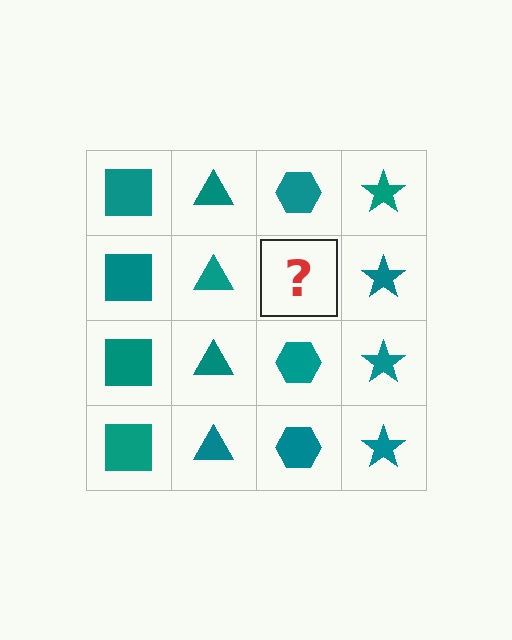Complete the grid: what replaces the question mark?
The question mark should be replaced with a teal hexagon.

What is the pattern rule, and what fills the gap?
The rule is that each column has a consistent shape. The gap should be filled with a teal hexagon.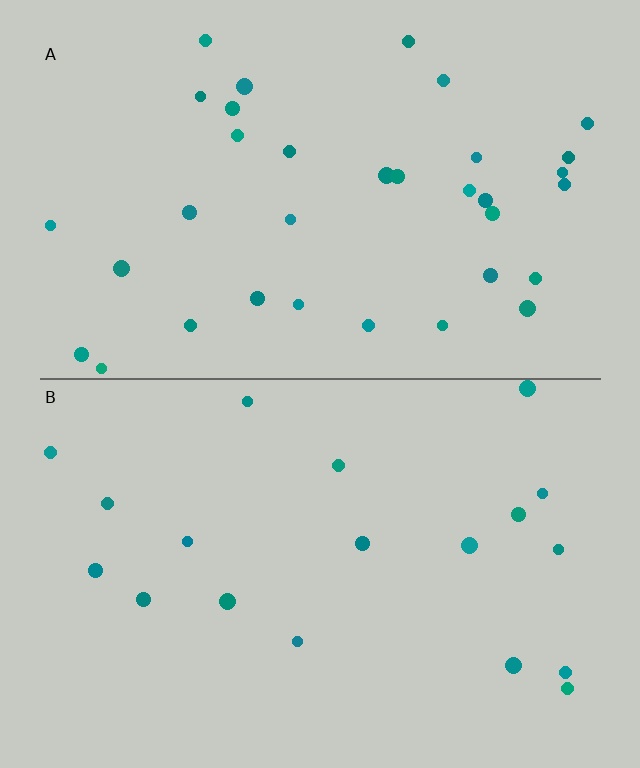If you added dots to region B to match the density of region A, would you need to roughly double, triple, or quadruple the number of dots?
Approximately double.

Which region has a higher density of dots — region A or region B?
A (the top).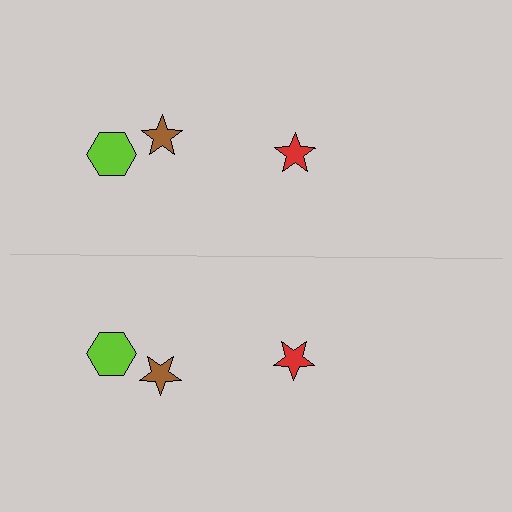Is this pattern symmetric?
Yes, this pattern has bilateral (reflection) symmetry.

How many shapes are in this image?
There are 6 shapes in this image.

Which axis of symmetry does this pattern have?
The pattern has a horizontal axis of symmetry running through the center of the image.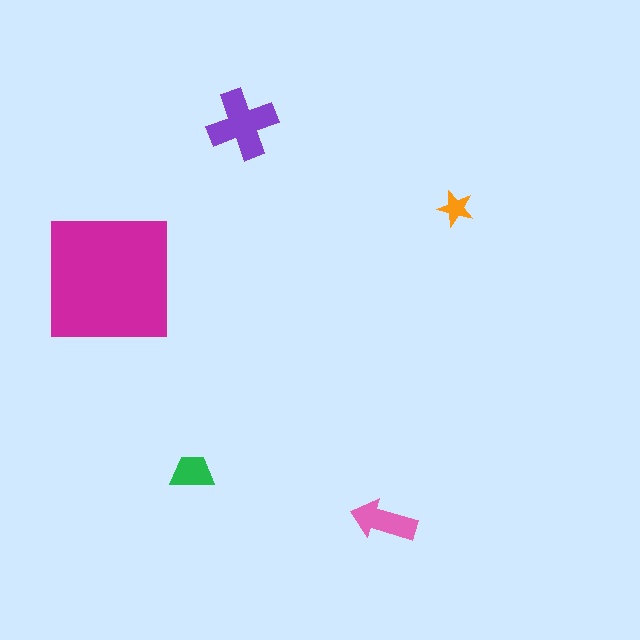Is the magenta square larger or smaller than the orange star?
Larger.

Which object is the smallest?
The orange star.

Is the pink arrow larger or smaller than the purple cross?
Smaller.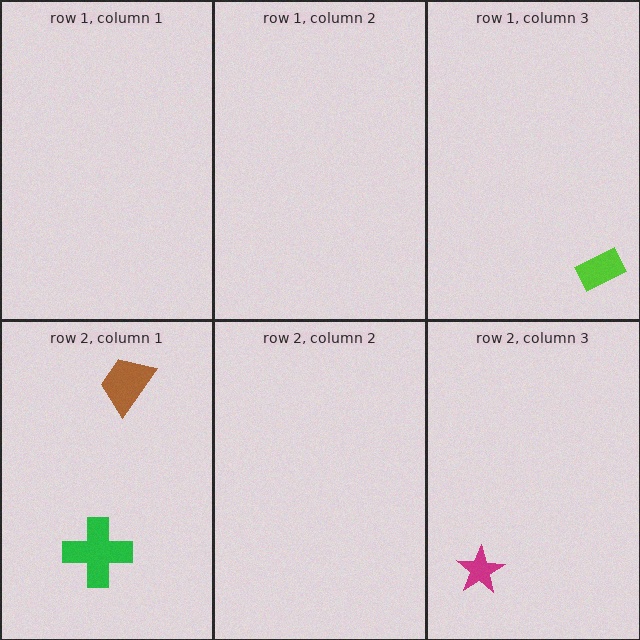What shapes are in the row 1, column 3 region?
The lime rectangle.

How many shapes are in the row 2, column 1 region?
2.